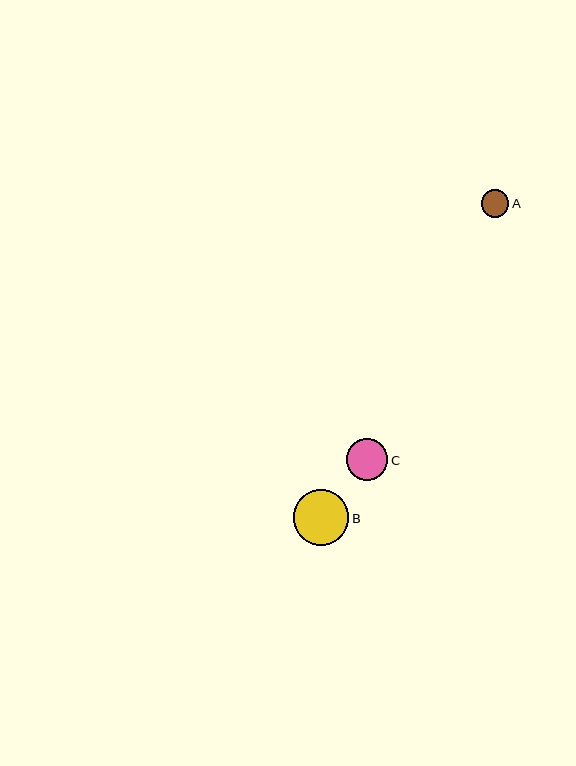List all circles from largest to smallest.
From largest to smallest: B, C, A.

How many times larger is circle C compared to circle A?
Circle C is approximately 1.5 times the size of circle A.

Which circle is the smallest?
Circle A is the smallest with a size of approximately 28 pixels.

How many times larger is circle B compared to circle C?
Circle B is approximately 1.3 times the size of circle C.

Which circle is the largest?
Circle B is the largest with a size of approximately 56 pixels.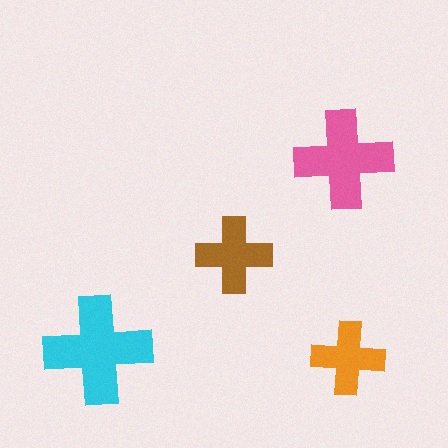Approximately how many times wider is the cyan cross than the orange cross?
About 1.5 times wider.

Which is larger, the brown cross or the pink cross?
The pink one.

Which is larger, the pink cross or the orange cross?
The pink one.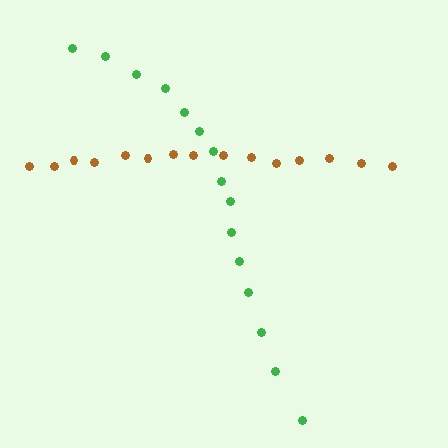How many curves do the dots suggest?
There are 2 distinct paths.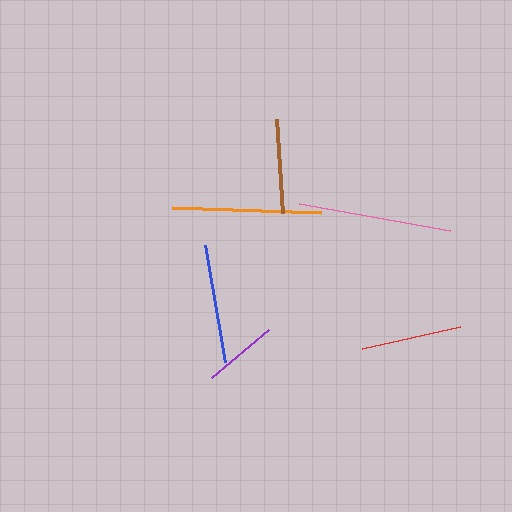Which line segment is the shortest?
The purple line is the shortest at approximately 74 pixels.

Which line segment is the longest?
The pink line is the longest at approximately 153 pixels.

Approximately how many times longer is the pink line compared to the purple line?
The pink line is approximately 2.1 times the length of the purple line.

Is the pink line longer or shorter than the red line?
The pink line is longer than the red line.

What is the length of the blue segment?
The blue segment is approximately 119 pixels long.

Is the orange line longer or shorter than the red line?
The orange line is longer than the red line.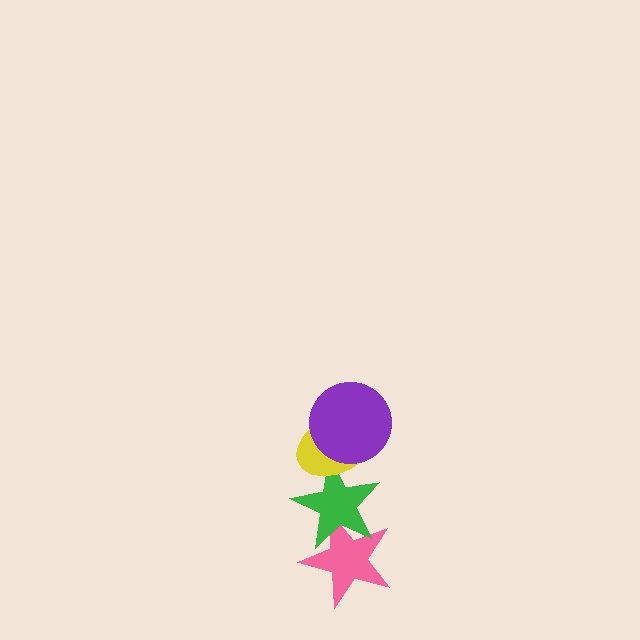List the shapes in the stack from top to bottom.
From top to bottom: the purple circle, the yellow ellipse, the green star, the pink star.